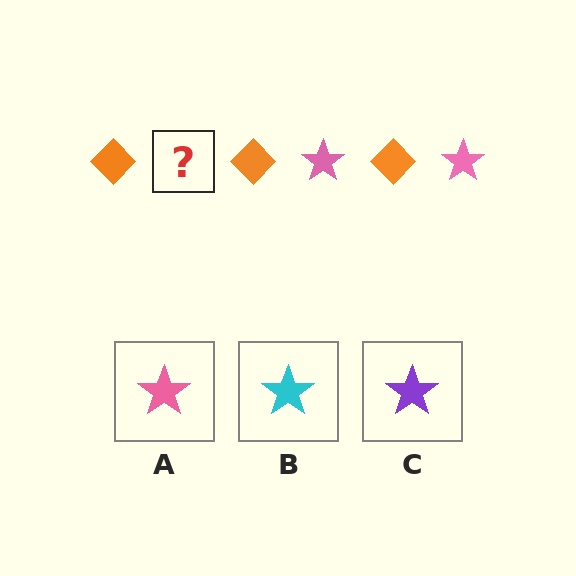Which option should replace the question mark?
Option A.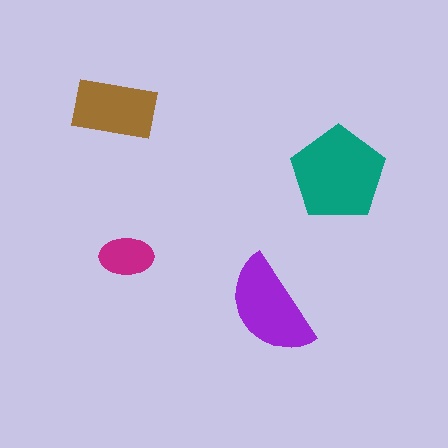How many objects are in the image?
There are 4 objects in the image.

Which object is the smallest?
The magenta ellipse.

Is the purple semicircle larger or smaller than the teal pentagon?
Smaller.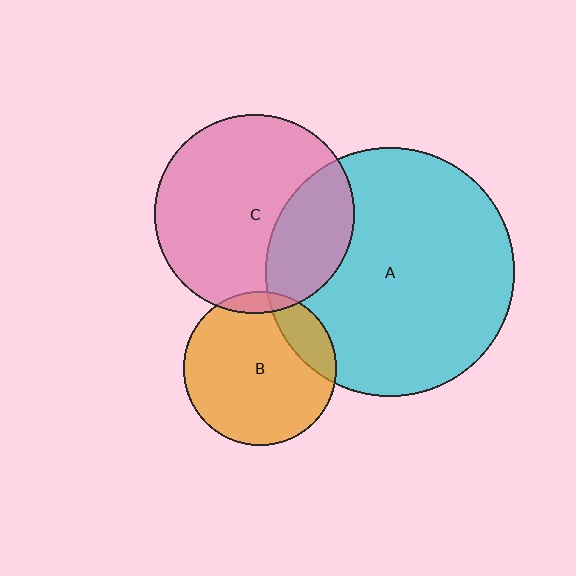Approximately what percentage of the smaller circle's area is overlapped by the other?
Approximately 15%.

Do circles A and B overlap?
Yes.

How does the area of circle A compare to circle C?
Approximately 1.6 times.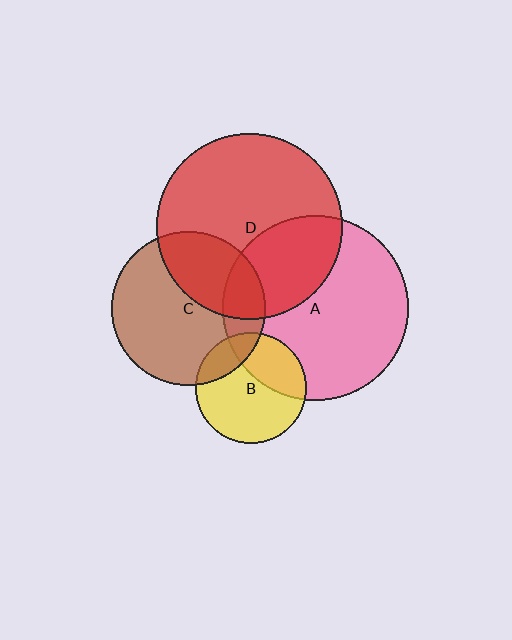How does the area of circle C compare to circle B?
Approximately 1.9 times.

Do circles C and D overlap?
Yes.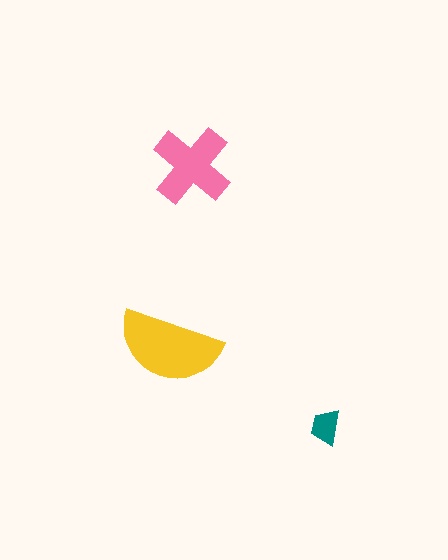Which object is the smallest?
The teal trapezoid.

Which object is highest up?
The pink cross is topmost.